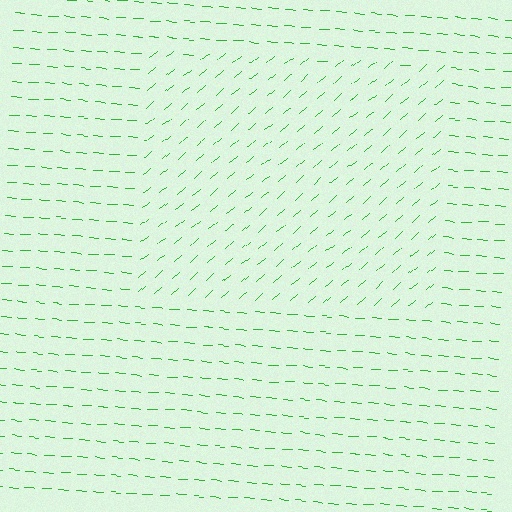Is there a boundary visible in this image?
Yes, there is a texture boundary formed by a change in line orientation.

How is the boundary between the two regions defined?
The boundary is defined purely by a change in line orientation (approximately 45 degrees difference). All lines are the same color and thickness.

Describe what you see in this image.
The image is filled with small green line segments. A rectangle region in the image has lines oriented differently from the surrounding lines, creating a visible texture boundary.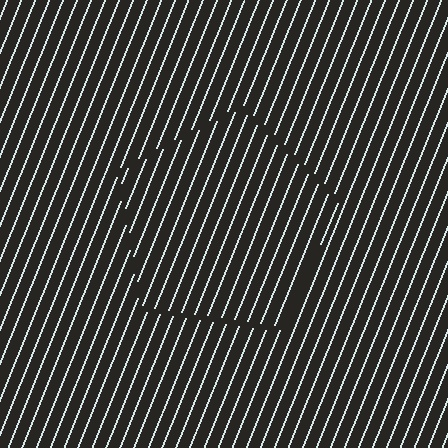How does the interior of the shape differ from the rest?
The interior of the shape contains the same grating, shifted by half a period — the contour is defined by the phase discontinuity where line-ends from the inner and outer gratings abut.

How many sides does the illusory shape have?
5 sides — the line-ends trace a pentagon.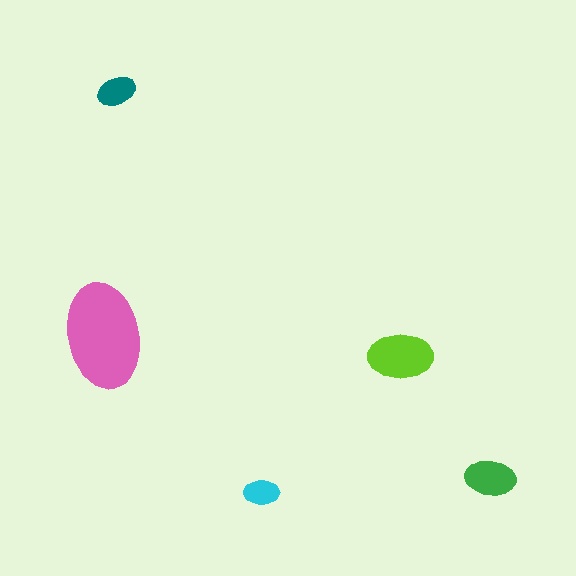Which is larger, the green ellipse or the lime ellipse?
The lime one.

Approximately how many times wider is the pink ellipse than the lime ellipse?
About 1.5 times wider.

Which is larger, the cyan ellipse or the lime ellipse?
The lime one.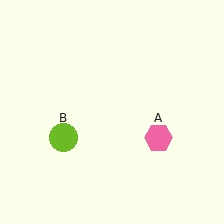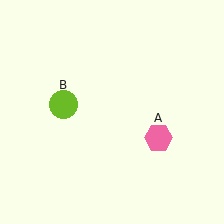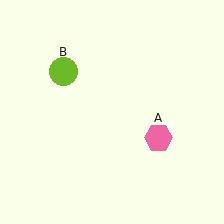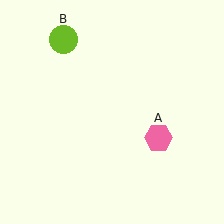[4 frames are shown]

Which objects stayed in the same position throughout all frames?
Pink hexagon (object A) remained stationary.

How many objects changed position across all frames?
1 object changed position: lime circle (object B).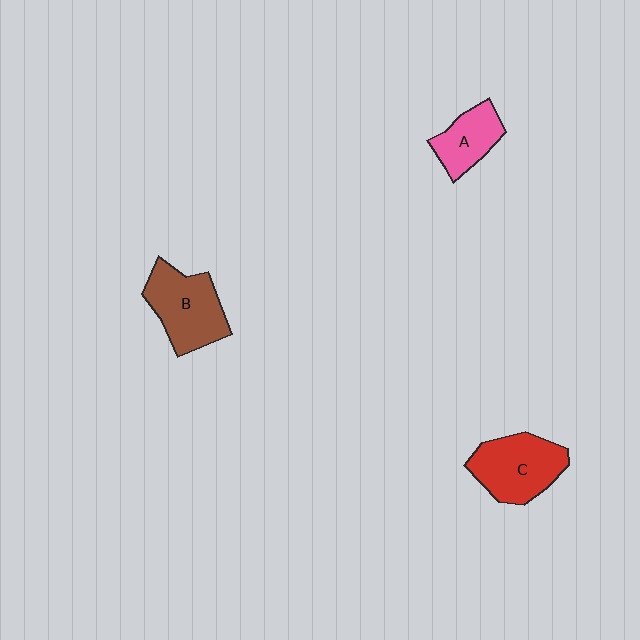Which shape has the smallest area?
Shape A (pink).